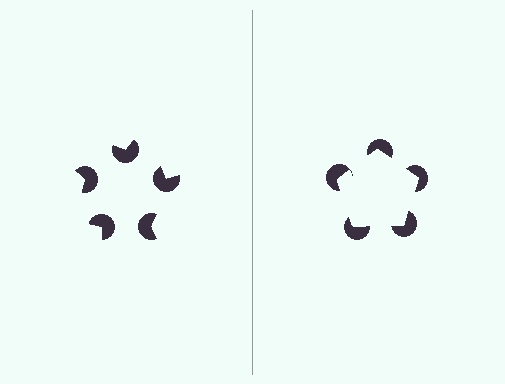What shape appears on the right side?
An illusory pentagon.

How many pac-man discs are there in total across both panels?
10 — 5 on each side.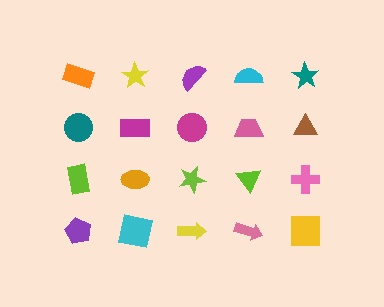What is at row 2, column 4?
A pink trapezoid.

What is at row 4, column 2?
A cyan square.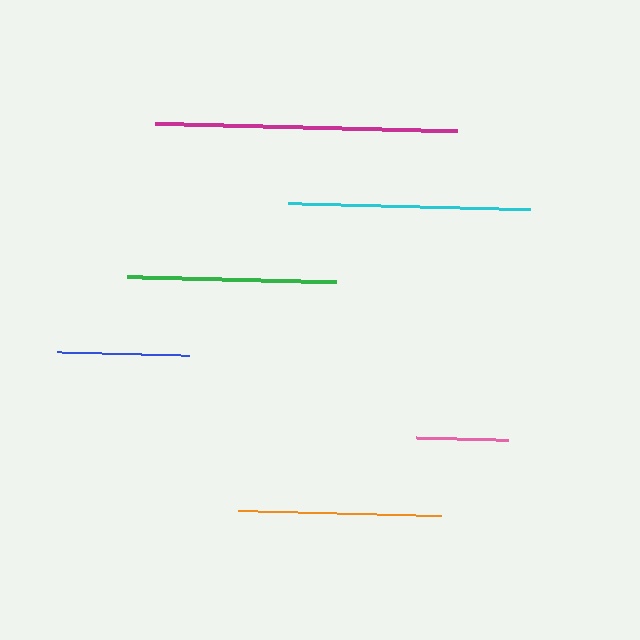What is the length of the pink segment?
The pink segment is approximately 92 pixels long.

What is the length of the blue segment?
The blue segment is approximately 132 pixels long.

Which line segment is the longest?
The magenta line is the longest at approximately 301 pixels.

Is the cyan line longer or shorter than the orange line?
The cyan line is longer than the orange line.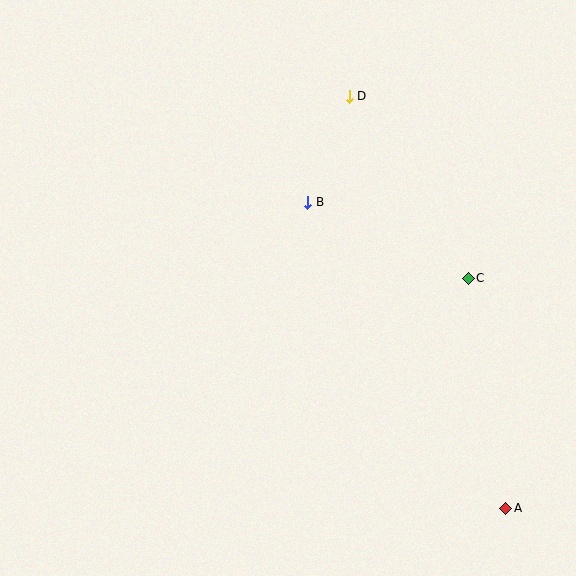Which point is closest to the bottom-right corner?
Point A is closest to the bottom-right corner.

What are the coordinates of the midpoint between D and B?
The midpoint between D and B is at (329, 149).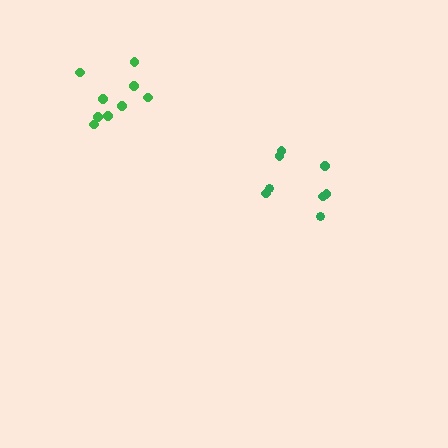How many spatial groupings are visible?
There are 2 spatial groupings.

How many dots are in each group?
Group 1: 8 dots, Group 2: 9 dots (17 total).